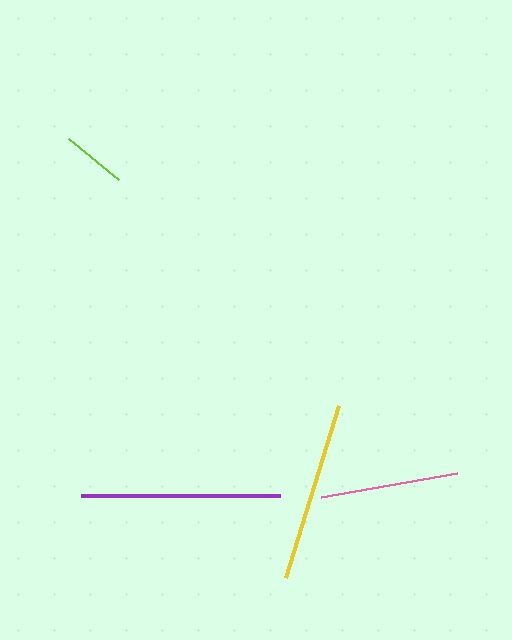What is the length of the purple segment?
The purple segment is approximately 200 pixels long.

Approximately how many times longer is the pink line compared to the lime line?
The pink line is approximately 2.1 times the length of the lime line.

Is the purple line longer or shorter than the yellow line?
The purple line is longer than the yellow line.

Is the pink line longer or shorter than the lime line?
The pink line is longer than the lime line.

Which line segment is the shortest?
The lime line is the shortest at approximately 65 pixels.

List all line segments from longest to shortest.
From longest to shortest: purple, yellow, pink, lime.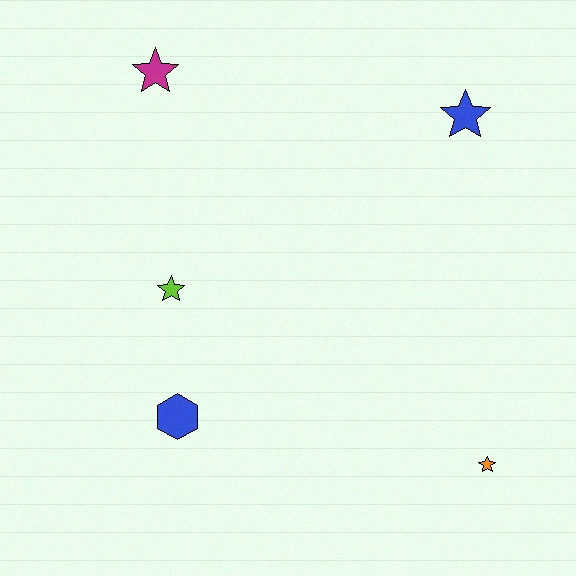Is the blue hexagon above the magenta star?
No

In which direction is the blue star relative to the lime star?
The blue star is to the right of the lime star.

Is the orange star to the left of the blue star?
No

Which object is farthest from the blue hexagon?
The blue star is farthest from the blue hexagon.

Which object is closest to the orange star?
The blue hexagon is closest to the orange star.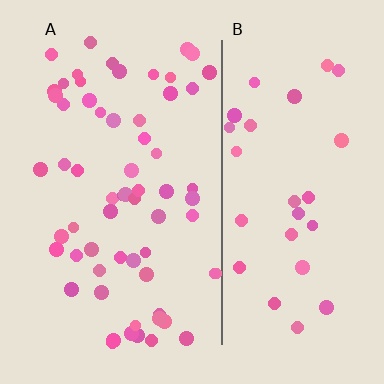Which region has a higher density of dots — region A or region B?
A (the left).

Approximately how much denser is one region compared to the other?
Approximately 2.1× — region A over region B.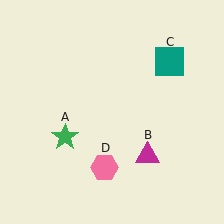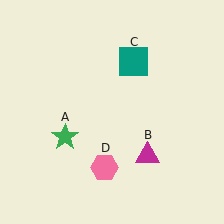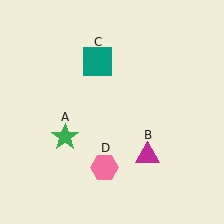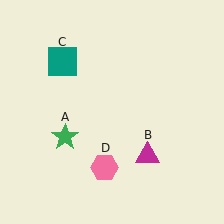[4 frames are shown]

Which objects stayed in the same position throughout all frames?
Green star (object A) and magenta triangle (object B) and pink hexagon (object D) remained stationary.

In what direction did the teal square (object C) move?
The teal square (object C) moved left.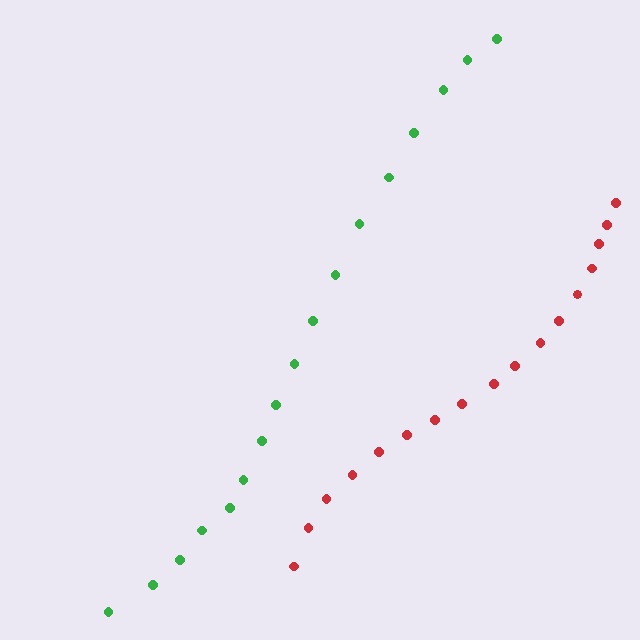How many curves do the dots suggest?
There are 2 distinct paths.